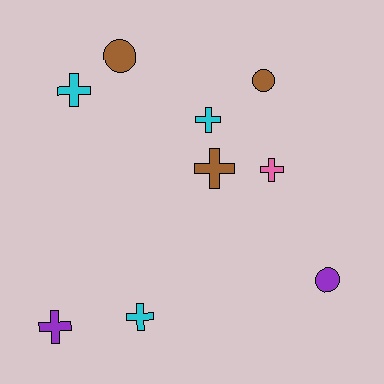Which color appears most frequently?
Cyan, with 3 objects.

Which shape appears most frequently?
Cross, with 6 objects.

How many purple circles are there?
There is 1 purple circle.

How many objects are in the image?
There are 9 objects.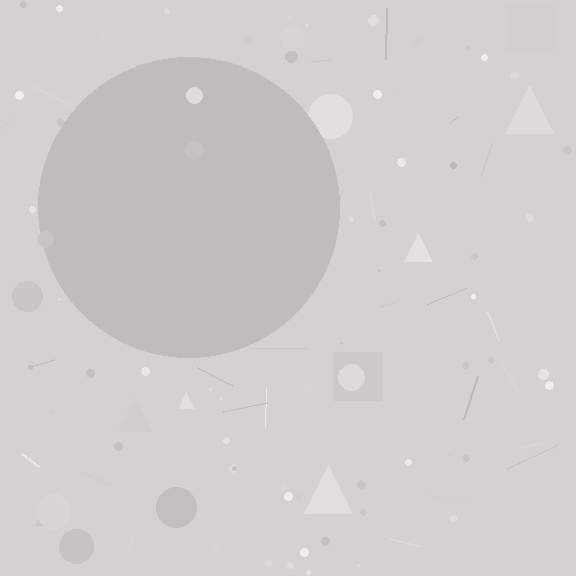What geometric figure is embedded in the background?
A circle is embedded in the background.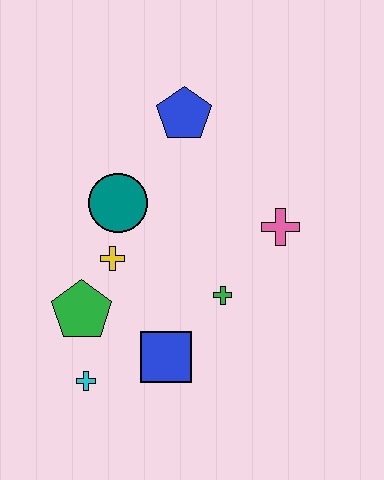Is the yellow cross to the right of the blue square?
No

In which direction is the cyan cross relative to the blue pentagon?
The cyan cross is below the blue pentagon.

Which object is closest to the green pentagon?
The yellow cross is closest to the green pentagon.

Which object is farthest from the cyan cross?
The blue pentagon is farthest from the cyan cross.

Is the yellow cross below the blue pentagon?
Yes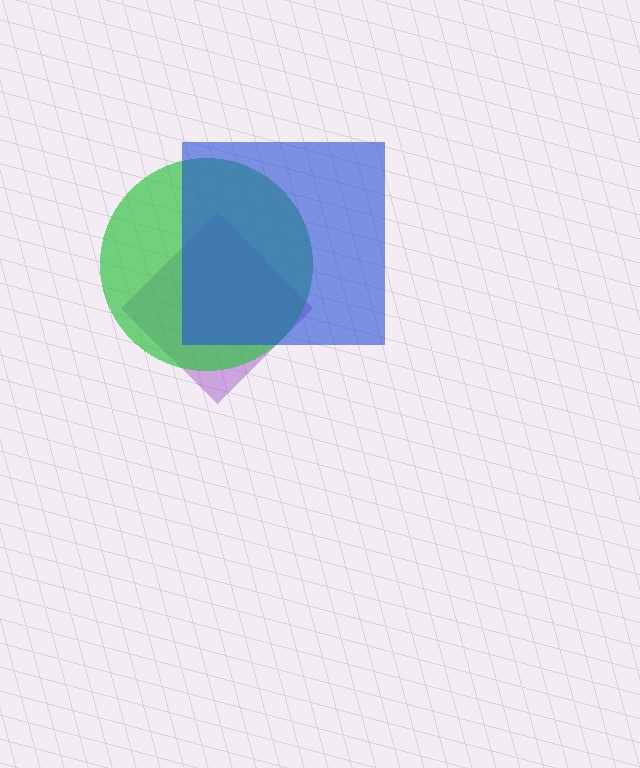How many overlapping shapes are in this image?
There are 3 overlapping shapes in the image.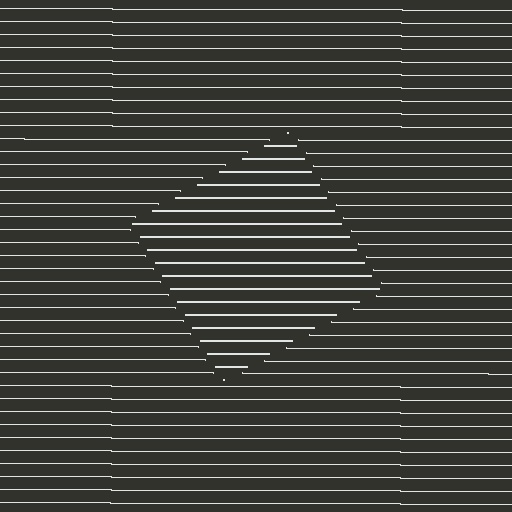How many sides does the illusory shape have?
4 sides — the line-ends trace a square.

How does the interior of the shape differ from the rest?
The interior of the shape contains the same grating, shifted by half a period — the contour is defined by the phase discontinuity where line-ends from the inner and outer gratings abut.